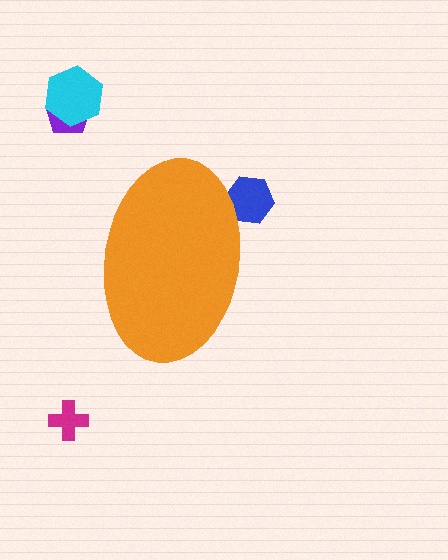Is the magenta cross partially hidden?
No, the magenta cross is fully visible.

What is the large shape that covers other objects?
An orange ellipse.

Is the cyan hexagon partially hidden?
No, the cyan hexagon is fully visible.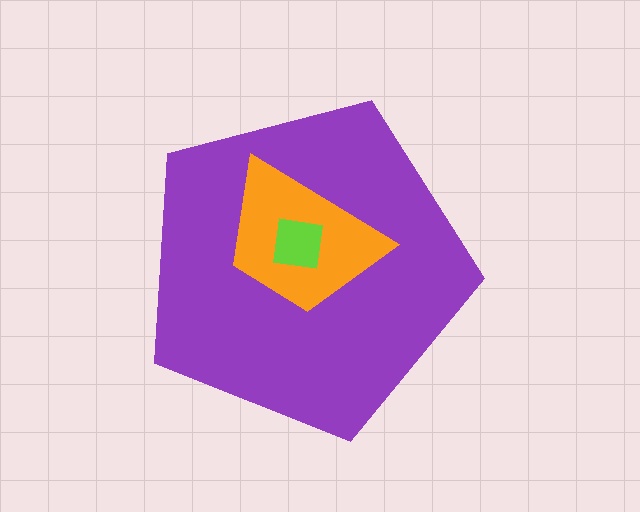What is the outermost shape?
The purple pentagon.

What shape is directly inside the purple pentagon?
The orange trapezoid.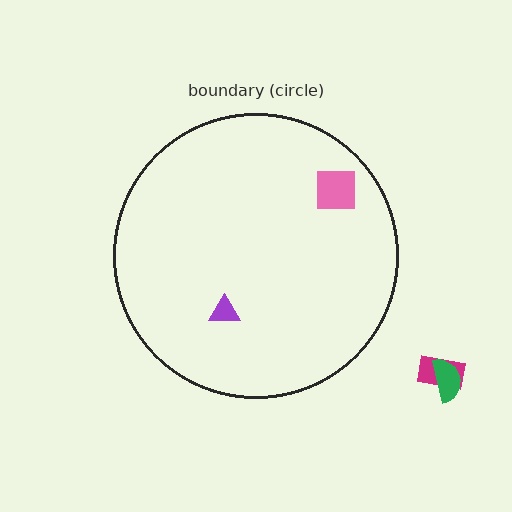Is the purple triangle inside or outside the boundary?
Inside.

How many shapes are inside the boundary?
2 inside, 2 outside.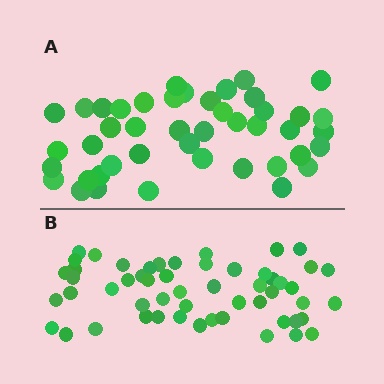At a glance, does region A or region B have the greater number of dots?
Region B (the bottom region) has more dots.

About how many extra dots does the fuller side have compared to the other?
Region B has roughly 10 or so more dots than region A.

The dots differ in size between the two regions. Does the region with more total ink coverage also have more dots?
No. Region A has more total ink coverage because its dots are larger, but region B actually contains more individual dots. Total area can be misleading — the number of items is what matters here.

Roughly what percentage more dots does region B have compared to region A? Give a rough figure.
About 25% more.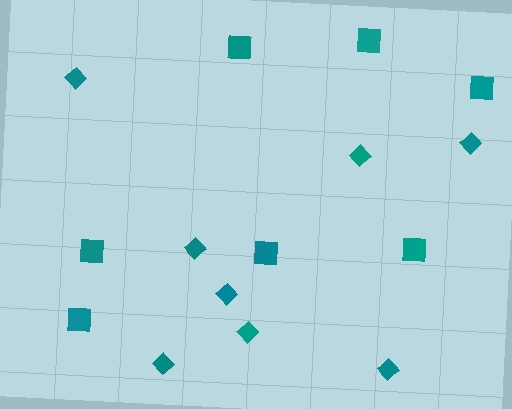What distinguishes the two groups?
There are 2 groups: one group of squares (7) and one group of diamonds (8).